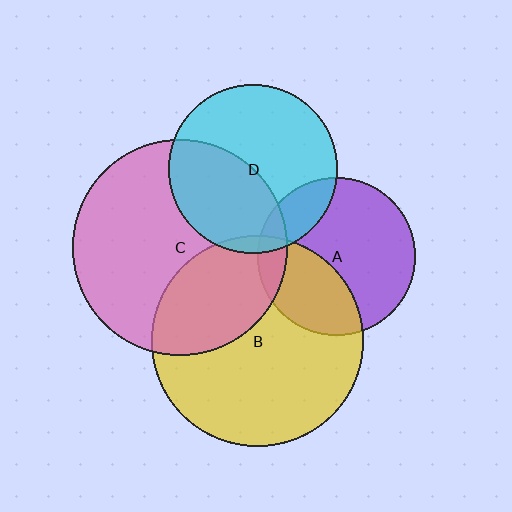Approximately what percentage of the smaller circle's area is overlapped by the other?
Approximately 40%.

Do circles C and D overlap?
Yes.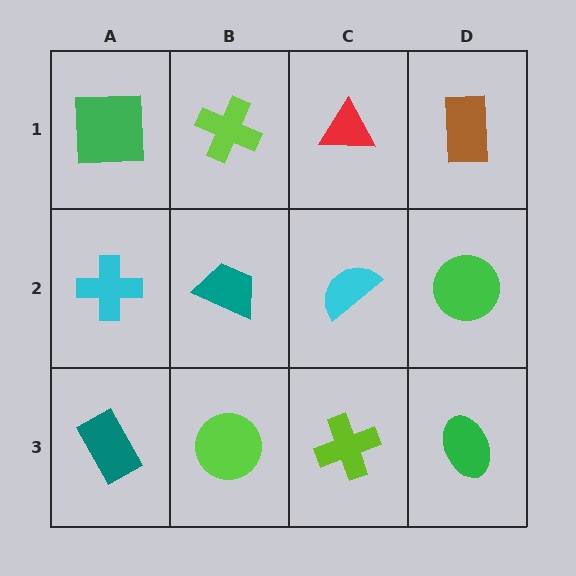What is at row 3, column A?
A teal rectangle.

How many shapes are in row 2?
4 shapes.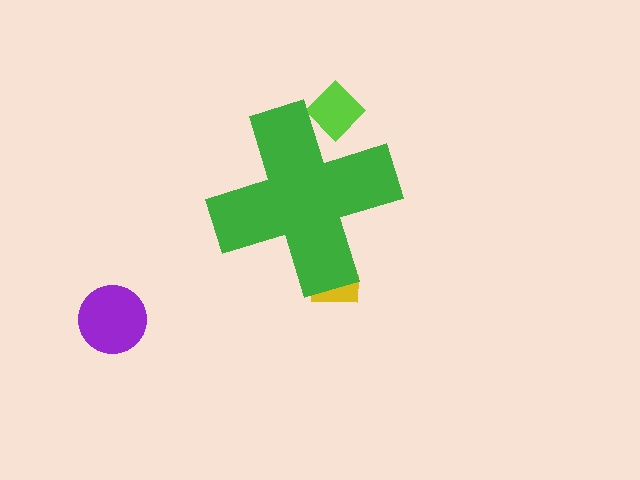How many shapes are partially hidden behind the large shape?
2 shapes are partially hidden.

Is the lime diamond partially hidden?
Yes, the lime diamond is partially hidden behind the green cross.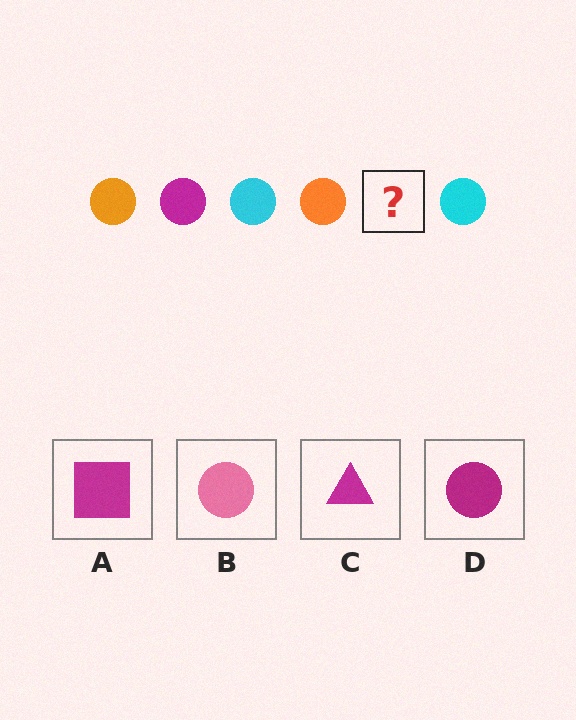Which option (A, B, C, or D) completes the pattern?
D.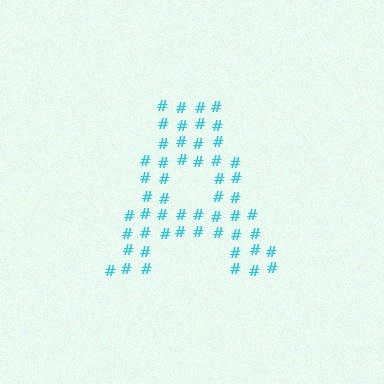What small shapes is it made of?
It is made of small hash symbols.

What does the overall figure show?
The overall figure shows the letter A.